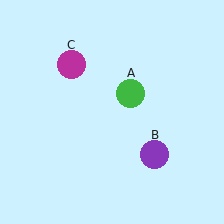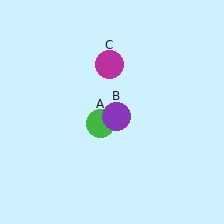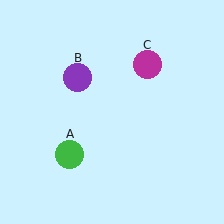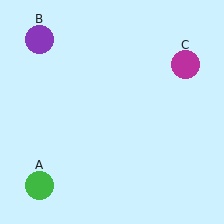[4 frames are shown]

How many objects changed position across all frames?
3 objects changed position: green circle (object A), purple circle (object B), magenta circle (object C).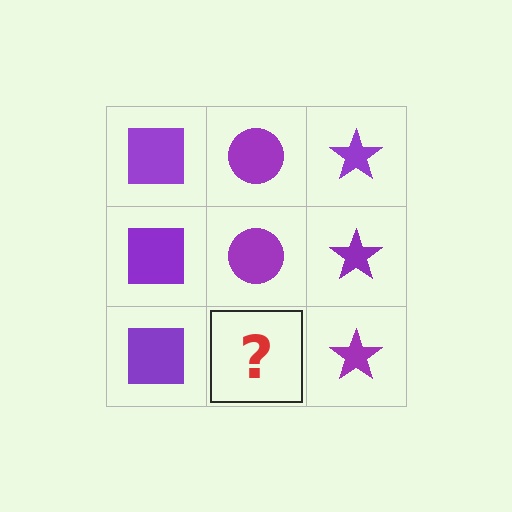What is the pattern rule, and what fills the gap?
The rule is that each column has a consistent shape. The gap should be filled with a purple circle.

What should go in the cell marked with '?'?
The missing cell should contain a purple circle.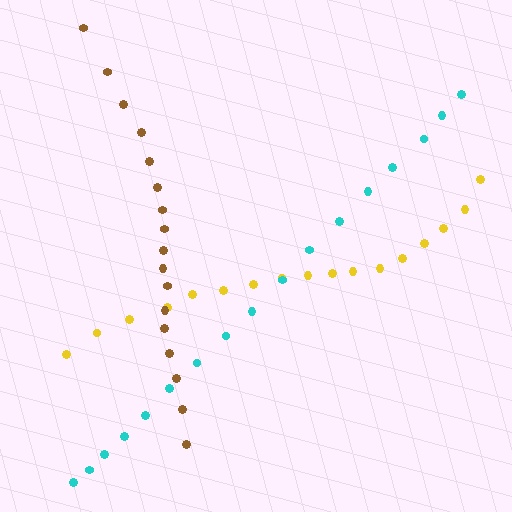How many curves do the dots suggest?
There are 3 distinct paths.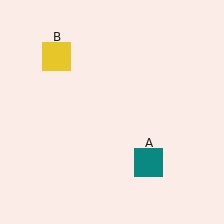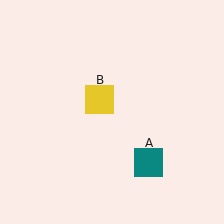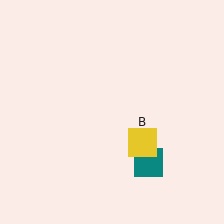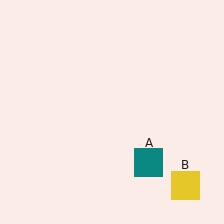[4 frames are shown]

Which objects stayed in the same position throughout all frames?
Teal square (object A) remained stationary.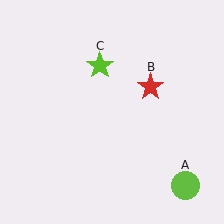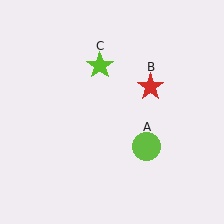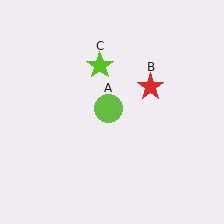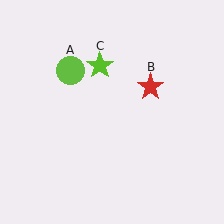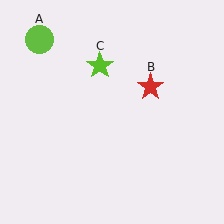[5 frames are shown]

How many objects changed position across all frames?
1 object changed position: lime circle (object A).